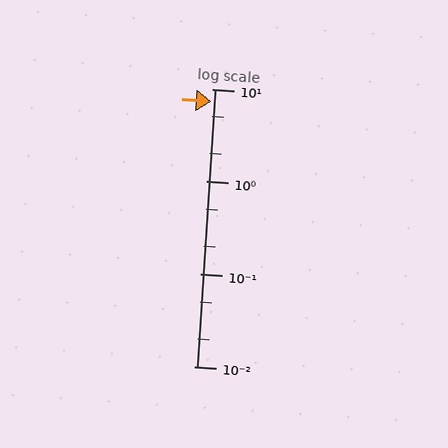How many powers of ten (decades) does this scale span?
The scale spans 3 decades, from 0.01 to 10.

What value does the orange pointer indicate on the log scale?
The pointer indicates approximately 7.4.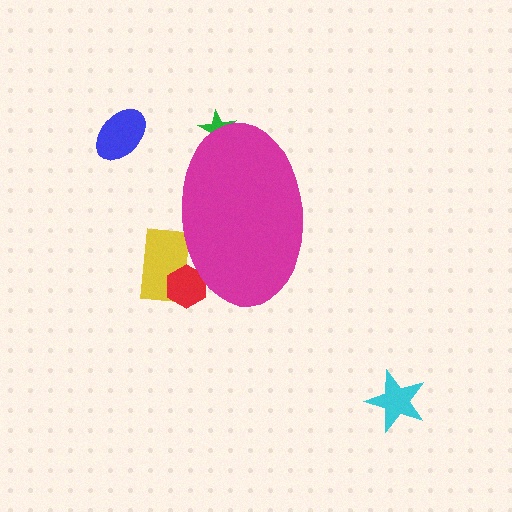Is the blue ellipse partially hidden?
No, the blue ellipse is fully visible.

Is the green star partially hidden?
Yes, the green star is partially hidden behind the magenta ellipse.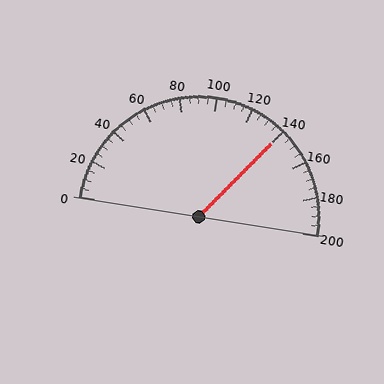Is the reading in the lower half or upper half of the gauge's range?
The reading is in the upper half of the range (0 to 200).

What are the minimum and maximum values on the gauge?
The gauge ranges from 0 to 200.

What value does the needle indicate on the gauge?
The needle indicates approximately 140.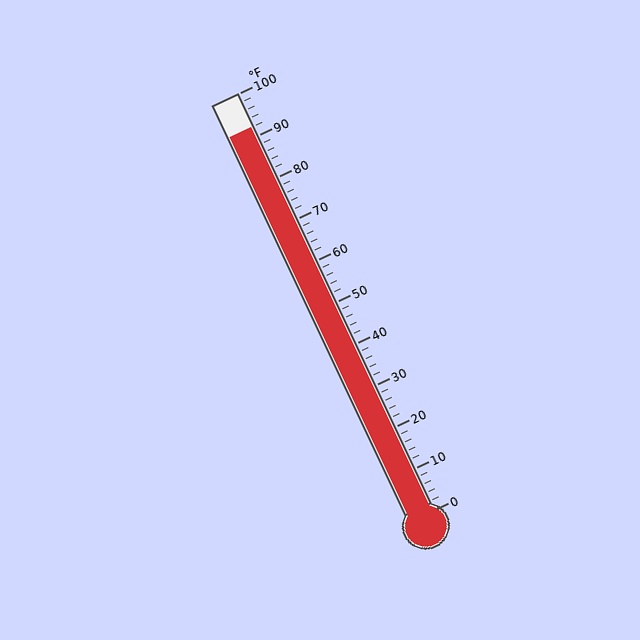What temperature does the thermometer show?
The thermometer shows approximately 92°F.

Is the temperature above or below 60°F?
The temperature is above 60°F.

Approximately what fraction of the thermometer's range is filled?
The thermometer is filled to approximately 90% of its range.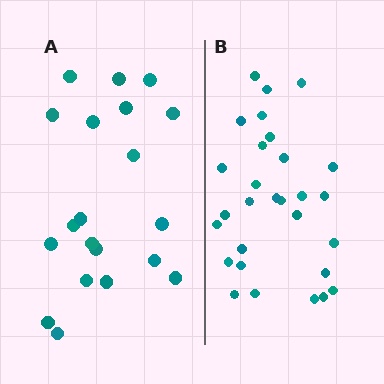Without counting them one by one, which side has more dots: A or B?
Region B (the right region) has more dots.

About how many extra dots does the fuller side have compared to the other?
Region B has roughly 8 or so more dots than region A.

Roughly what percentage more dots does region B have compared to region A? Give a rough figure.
About 45% more.